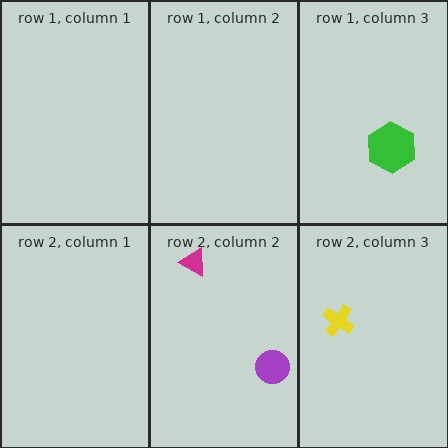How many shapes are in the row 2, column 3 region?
1.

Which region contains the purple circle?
The row 2, column 2 region.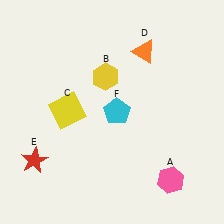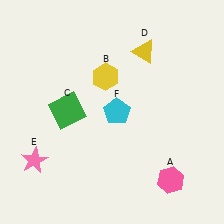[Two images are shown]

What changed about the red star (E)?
In Image 1, E is red. In Image 2, it changed to pink.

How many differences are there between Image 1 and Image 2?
There are 3 differences between the two images.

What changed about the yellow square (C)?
In Image 1, C is yellow. In Image 2, it changed to green.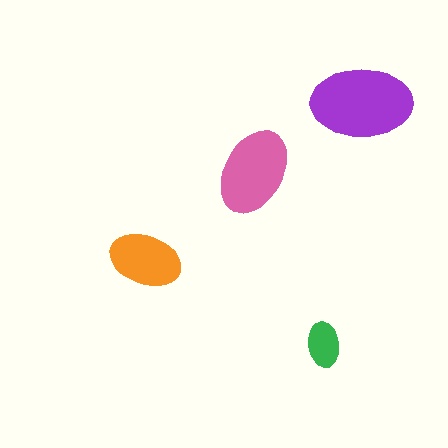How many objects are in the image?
There are 4 objects in the image.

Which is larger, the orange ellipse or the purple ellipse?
The purple one.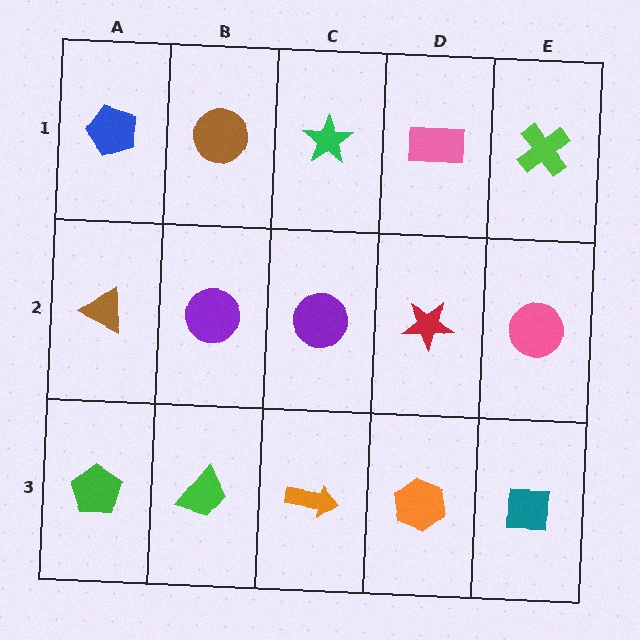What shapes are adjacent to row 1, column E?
A pink circle (row 2, column E), a pink rectangle (row 1, column D).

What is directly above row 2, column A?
A blue pentagon.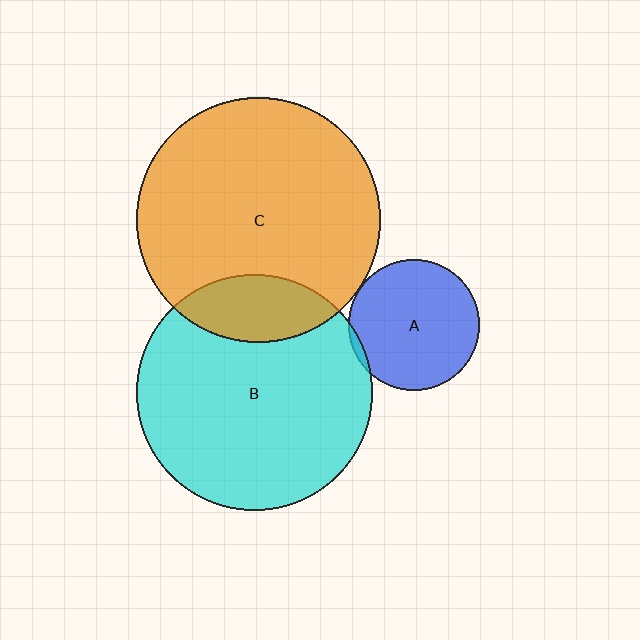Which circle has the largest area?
Circle C (orange).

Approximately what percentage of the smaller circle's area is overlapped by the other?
Approximately 5%.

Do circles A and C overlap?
Yes.